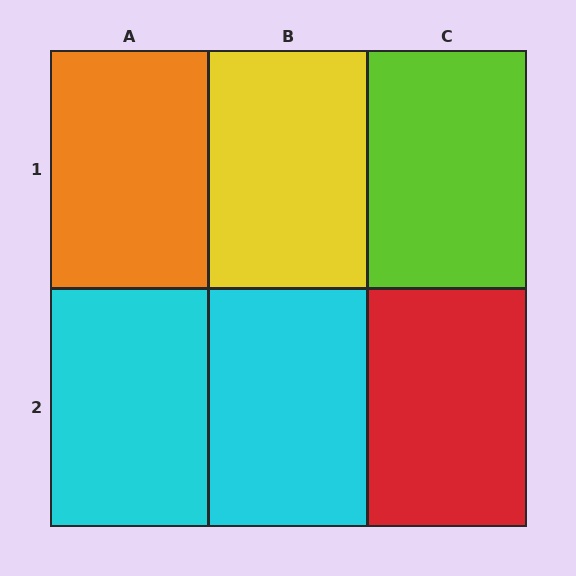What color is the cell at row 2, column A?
Cyan.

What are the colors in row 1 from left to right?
Orange, yellow, lime.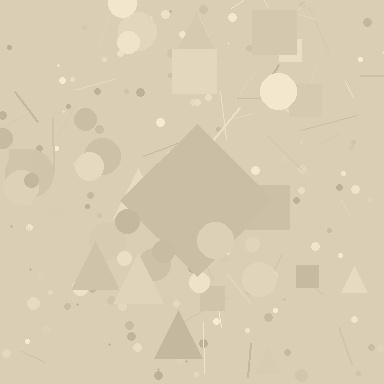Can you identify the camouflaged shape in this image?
The camouflaged shape is a diamond.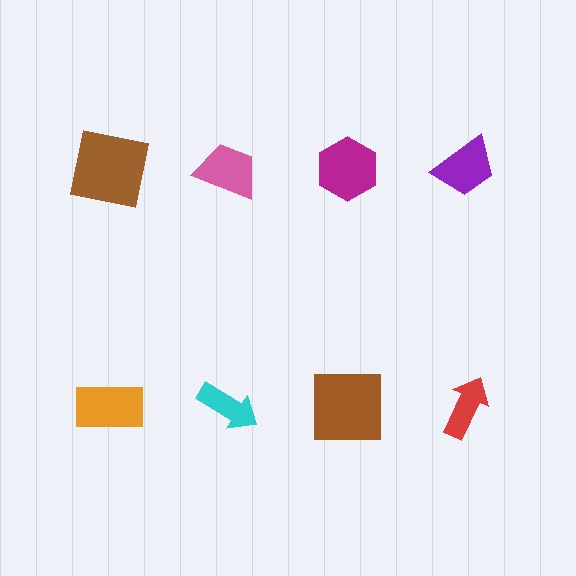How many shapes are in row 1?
4 shapes.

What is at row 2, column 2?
A cyan arrow.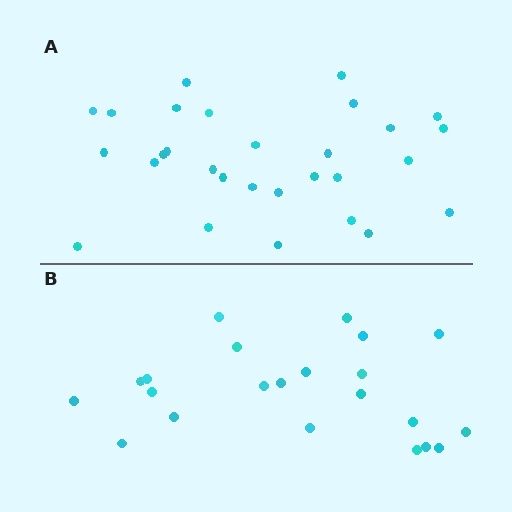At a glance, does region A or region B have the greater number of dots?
Region A (the top region) has more dots.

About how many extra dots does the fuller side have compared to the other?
Region A has roughly 8 or so more dots than region B.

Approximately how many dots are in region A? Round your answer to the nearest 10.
About 30 dots. (The exact count is 29, which rounds to 30.)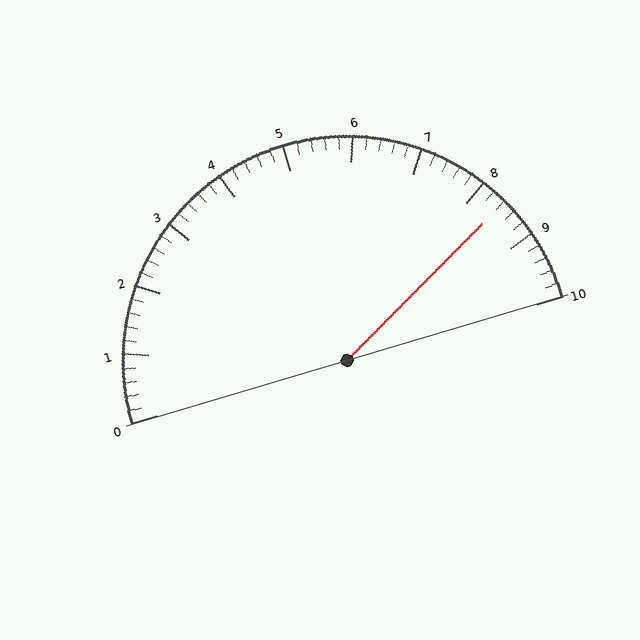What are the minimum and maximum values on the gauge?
The gauge ranges from 0 to 10.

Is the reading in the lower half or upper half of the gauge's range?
The reading is in the upper half of the range (0 to 10).